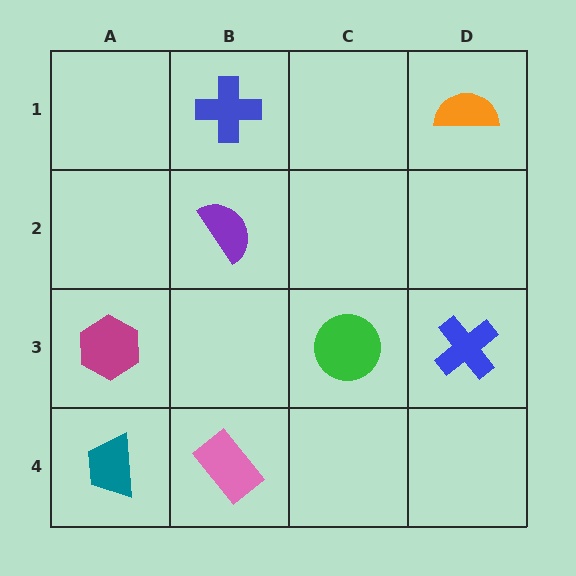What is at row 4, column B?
A pink rectangle.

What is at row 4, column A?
A teal trapezoid.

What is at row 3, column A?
A magenta hexagon.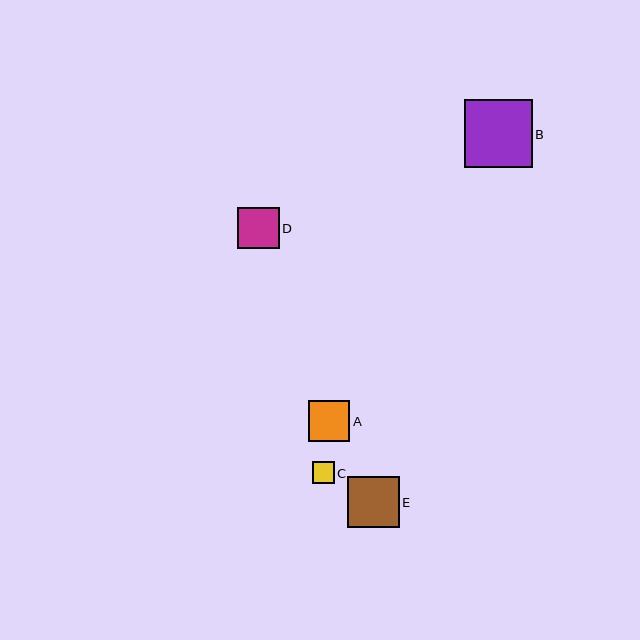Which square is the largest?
Square B is the largest with a size of approximately 68 pixels.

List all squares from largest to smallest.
From largest to smallest: B, E, A, D, C.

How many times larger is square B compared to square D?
Square B is approximately 1.6 times the size of square D.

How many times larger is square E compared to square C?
Square E is approximately 2.4 times the size of square C.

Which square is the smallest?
Square C is the smallest with a size of approximately 22 pixels.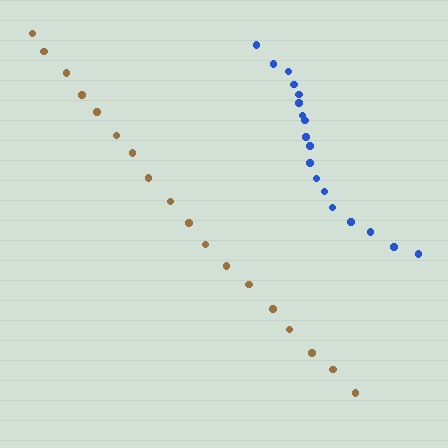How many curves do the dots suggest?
There are 2 distinct paths.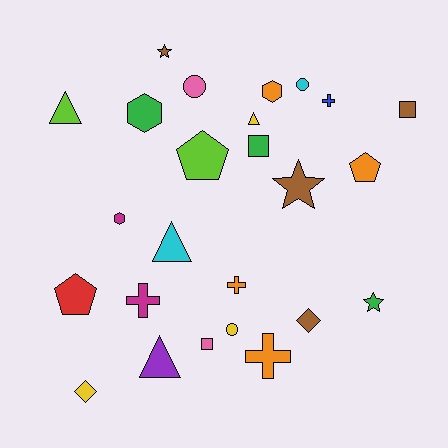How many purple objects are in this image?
There is 1 purple object.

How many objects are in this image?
There are 25 objects.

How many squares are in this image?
There are 3 squares.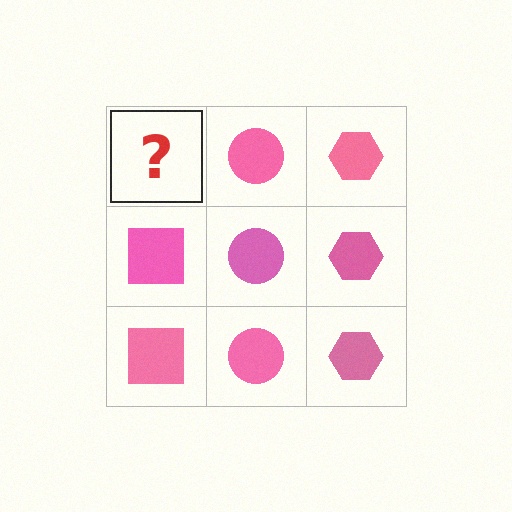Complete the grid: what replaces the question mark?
The question mark should be replaced with a pink square.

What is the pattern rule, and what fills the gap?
The rule is that each column has a consistent shape. The gap should be filled with a pink square.